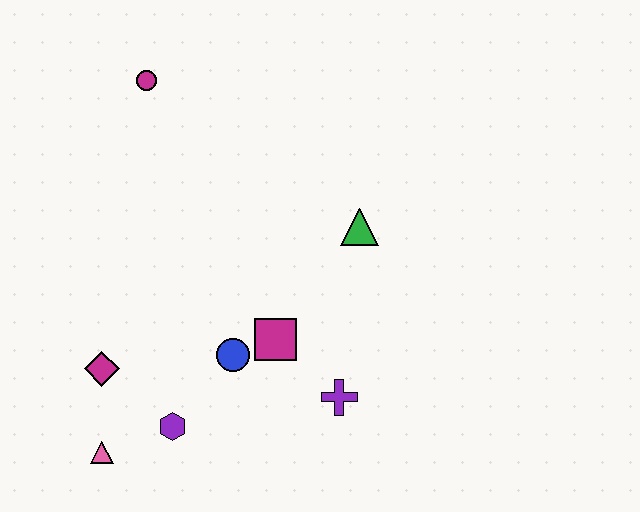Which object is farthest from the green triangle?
The pink triangle is farthest from the green triangle.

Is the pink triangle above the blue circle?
No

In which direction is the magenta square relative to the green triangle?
The magenta square is below the green triangle.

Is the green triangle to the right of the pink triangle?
Yes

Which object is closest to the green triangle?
The magenta square is closest to the green triangle.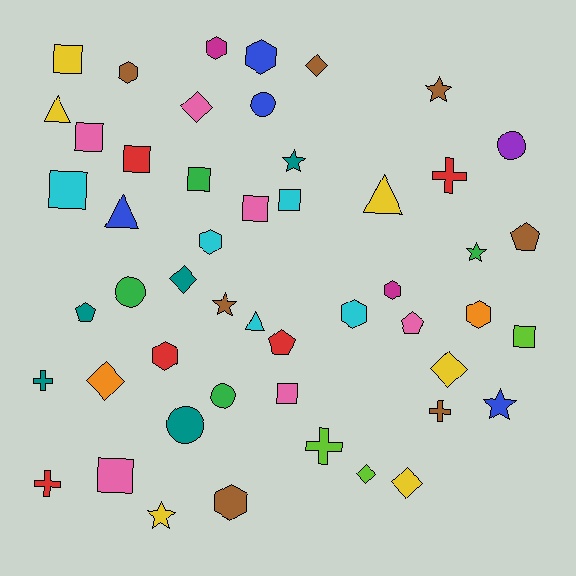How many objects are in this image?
There are 50 objects.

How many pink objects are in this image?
There are 6 pink objects.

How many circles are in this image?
There are 5 circles.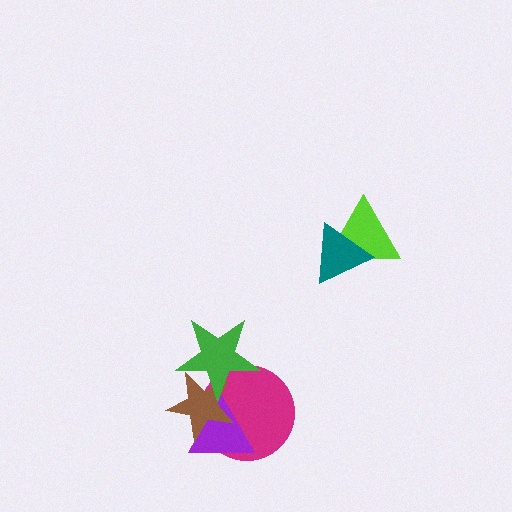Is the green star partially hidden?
No, no other shape covers it.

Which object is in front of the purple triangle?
The brown star is in front of the purple triangle.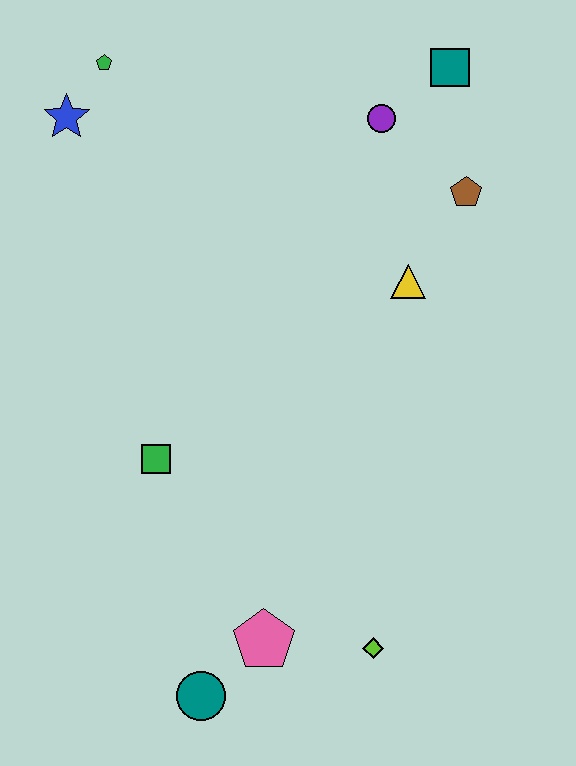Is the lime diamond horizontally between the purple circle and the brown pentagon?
No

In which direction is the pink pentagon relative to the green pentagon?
The pink pentagon is below the green pentagon.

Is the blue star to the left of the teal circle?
Yes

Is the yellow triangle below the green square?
No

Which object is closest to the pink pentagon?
The teal circle is closest to the pink pentagon.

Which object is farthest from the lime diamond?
The green pentagon is farthest from the lime diamond.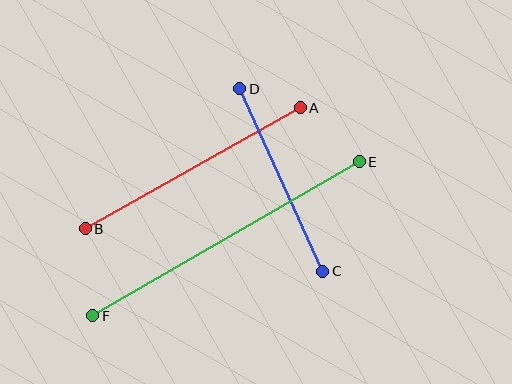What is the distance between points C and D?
The distance is approximately 200 pixels.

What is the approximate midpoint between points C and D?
The midpoint is at approximately (281, 180) pixels.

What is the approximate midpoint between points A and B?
The midpoint is at approximately (193, 168) pixels.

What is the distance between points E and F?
The distance is approximately 308 pixels.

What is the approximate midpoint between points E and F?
The midpoint is at approximately (226, 239) pixels.